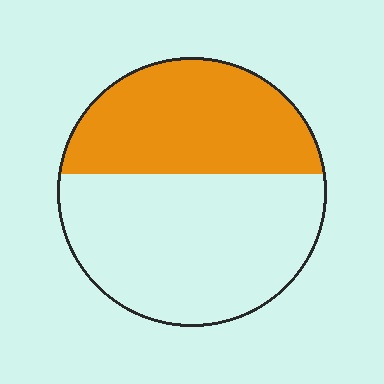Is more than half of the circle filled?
No.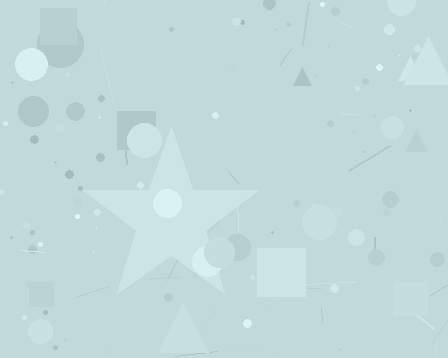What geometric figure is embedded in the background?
A star is embedded in the background.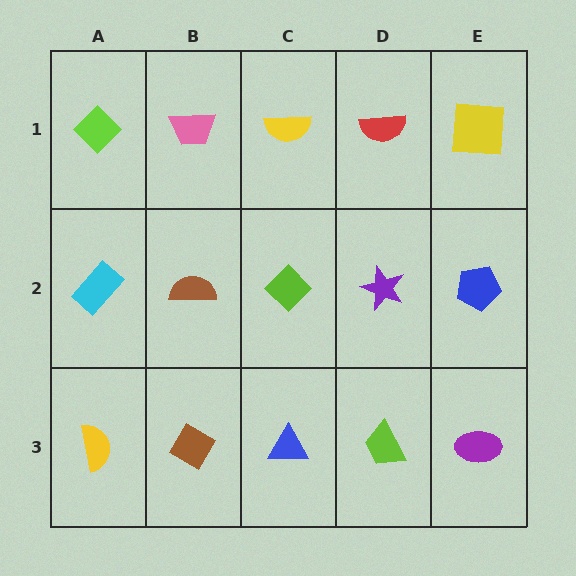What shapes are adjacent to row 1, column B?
A brown semicircle (row 2, column B), a lime diamond (row 1, column A), a yellow semicircle (row 1, column C).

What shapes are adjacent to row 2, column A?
A lime diamond (row 1, column A), a yellow semicircle (row 3, column A), a brown semicircle (row 2, column B).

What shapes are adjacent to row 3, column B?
A brown semicircle (row 2, column B), a yellow semicircle (row 3, column A), a blue triangle (row 3, column C).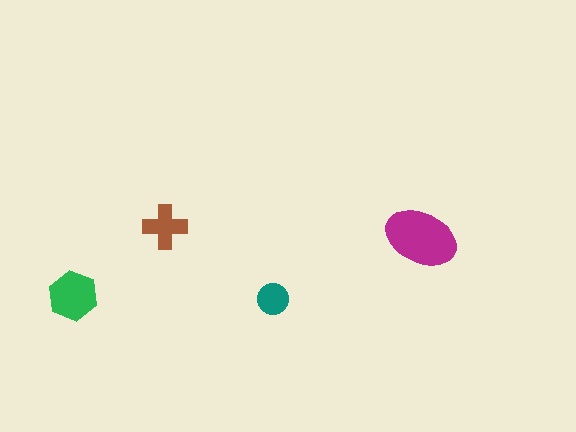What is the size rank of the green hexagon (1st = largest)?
2nd.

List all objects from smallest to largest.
The teal circle, the brown cross, the green hexagon, the magenta ellipse.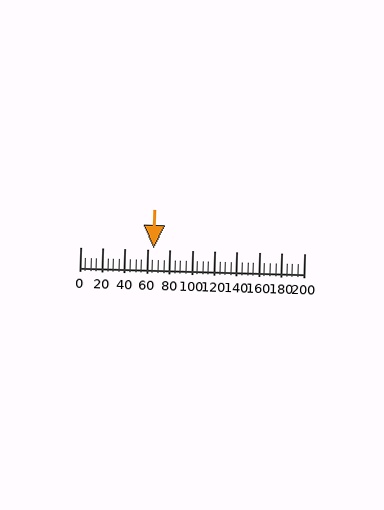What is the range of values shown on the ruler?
The ruler shows values from 0 to 200.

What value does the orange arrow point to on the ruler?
The orange arrow points to approximately 65.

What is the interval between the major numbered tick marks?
The major tick marks are spaced 20 units apart.